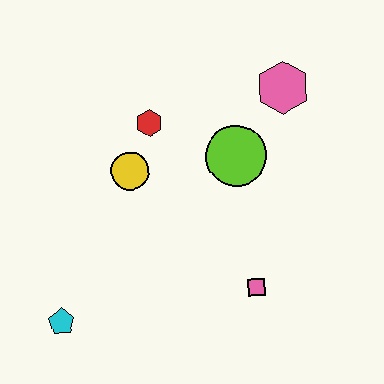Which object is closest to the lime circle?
The pink hexagon is closest to the lime circle.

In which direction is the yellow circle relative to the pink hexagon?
The yellow circle is to the left of the pink hexagon.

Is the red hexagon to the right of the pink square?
No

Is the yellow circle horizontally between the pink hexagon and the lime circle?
No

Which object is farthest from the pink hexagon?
The cyan pentagon is farthest from the pink hexagon.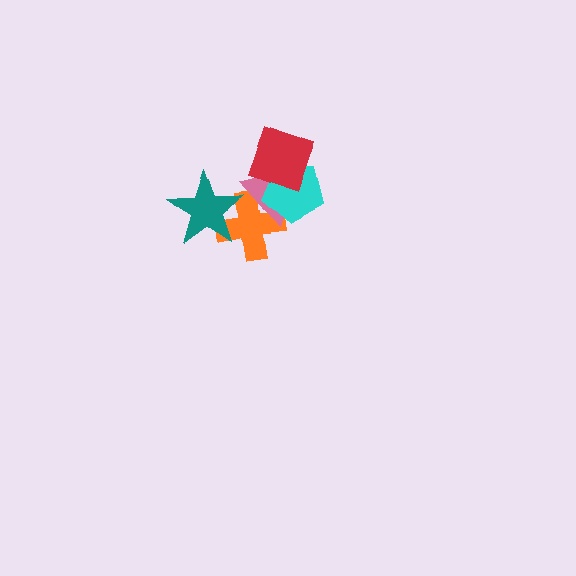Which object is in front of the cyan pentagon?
The red diamond is in front of the cyan pentagon.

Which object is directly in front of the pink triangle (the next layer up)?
The cyan pentagon is directly in front of the pink triangle.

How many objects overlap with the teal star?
1 object overlaps with the teal star.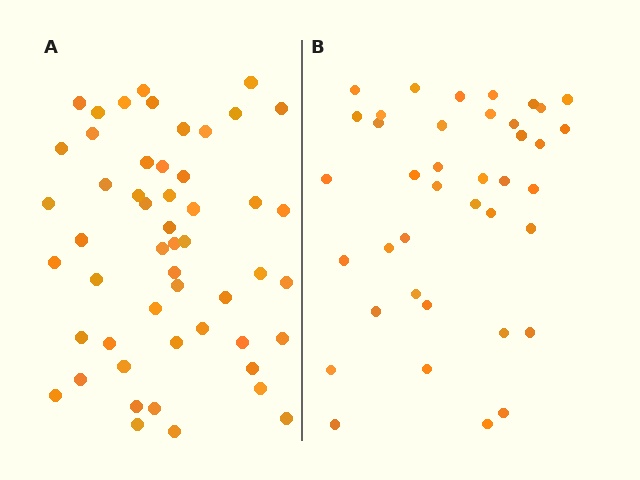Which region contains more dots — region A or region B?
Region A (the left region) has more dots.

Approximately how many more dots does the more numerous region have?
Region A has approximately 15 more dots than region B.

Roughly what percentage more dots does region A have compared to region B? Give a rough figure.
About 35% more.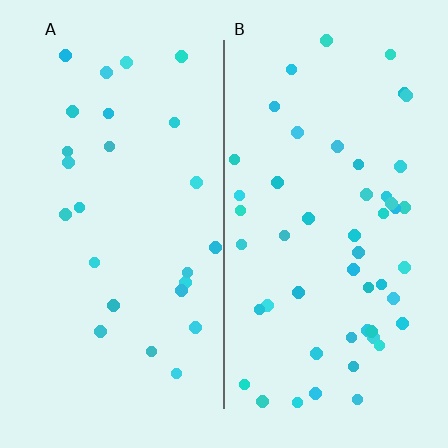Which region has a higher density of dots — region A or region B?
B (the right).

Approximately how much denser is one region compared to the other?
Approximately 2.0× — region B over region A.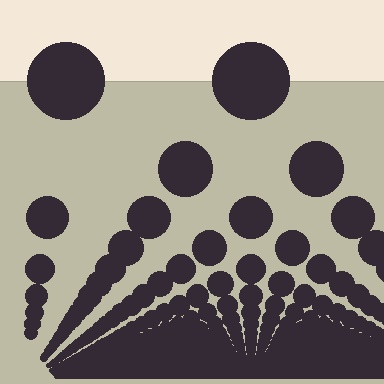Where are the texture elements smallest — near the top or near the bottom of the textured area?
Near the bottom.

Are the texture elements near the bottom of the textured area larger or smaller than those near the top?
Smaller. The gradient is inverted — elements near the bottom are smaller and denser.